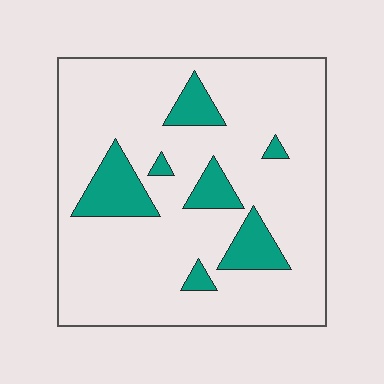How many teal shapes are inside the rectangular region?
7.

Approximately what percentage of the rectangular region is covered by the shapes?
Approximately 15%.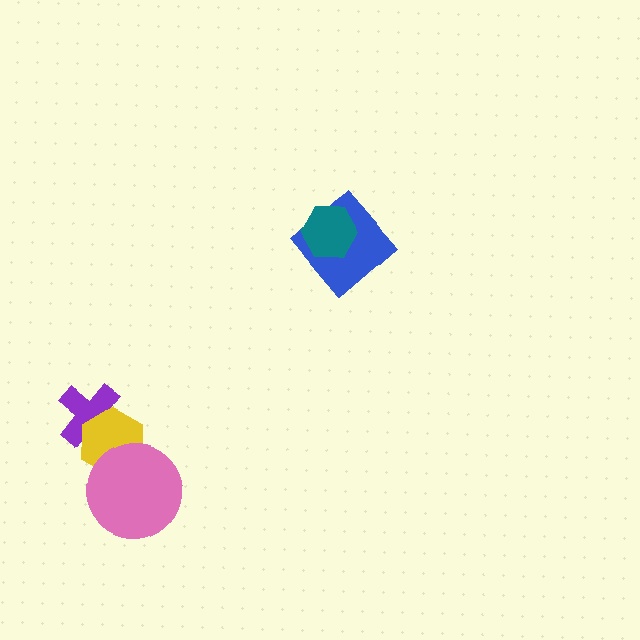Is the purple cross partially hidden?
Yes, it is partially covered by another shape.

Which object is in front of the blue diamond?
The teal hexagon is in front of the blue diamond.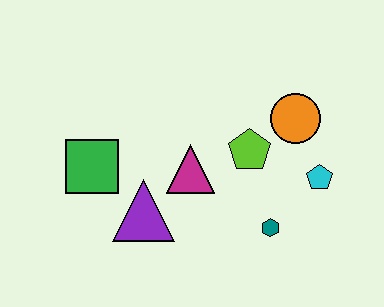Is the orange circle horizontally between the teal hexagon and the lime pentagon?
No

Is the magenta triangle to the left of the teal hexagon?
Yes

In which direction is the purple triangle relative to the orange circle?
The purple triangle is to the left of the orange circle.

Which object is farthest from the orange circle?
The green square is farthest from the orange circle.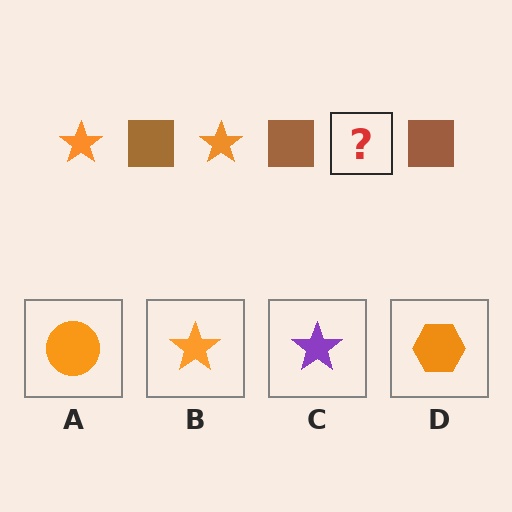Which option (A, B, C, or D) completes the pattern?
B.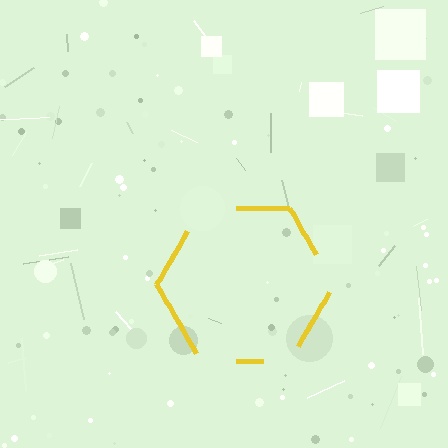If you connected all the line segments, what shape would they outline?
They would outline a hexagon.